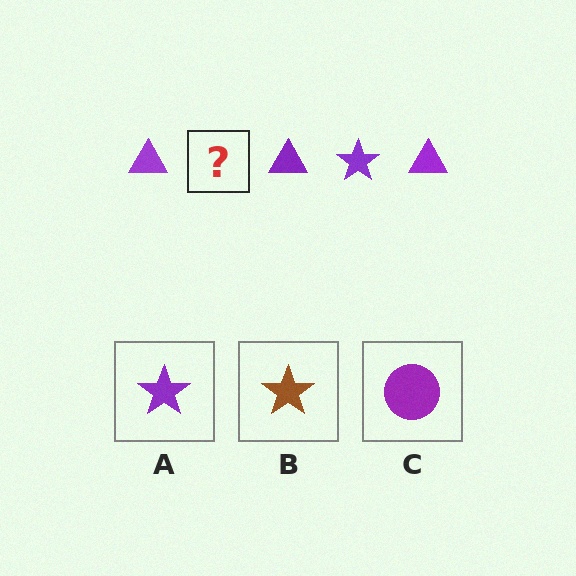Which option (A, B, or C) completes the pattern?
A.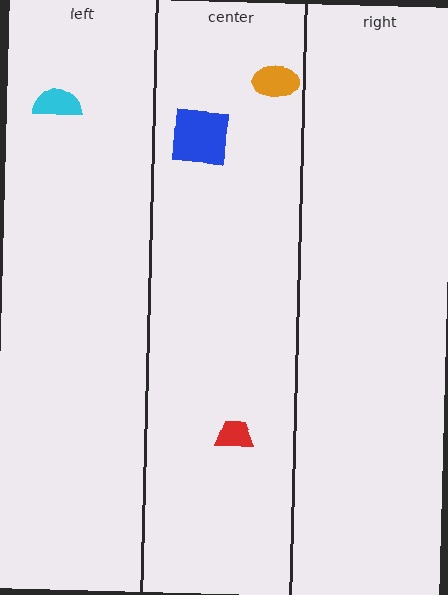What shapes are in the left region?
The cyan semicircle.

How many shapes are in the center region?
3.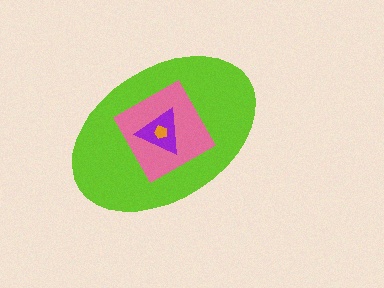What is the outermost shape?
The lime ellipse.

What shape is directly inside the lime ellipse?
The pink diamond.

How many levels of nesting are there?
4.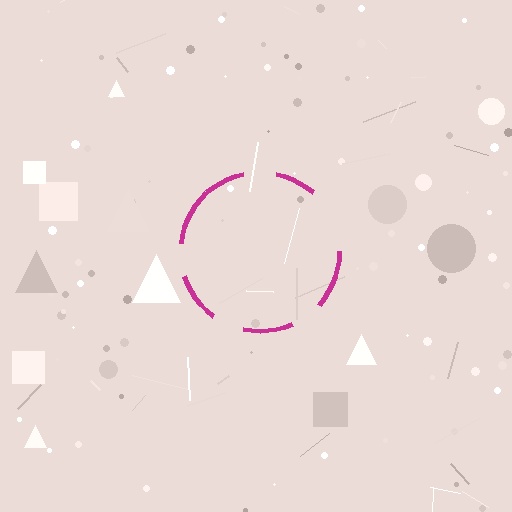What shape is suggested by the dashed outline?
The dashed outline suggests a circle.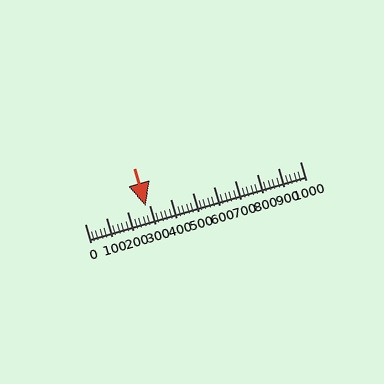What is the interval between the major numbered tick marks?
The major tick marks are spaced 100 units apart.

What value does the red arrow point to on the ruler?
The red arrow points to approximately 284.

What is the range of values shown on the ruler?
The ruler shows values from 0 to 1000.